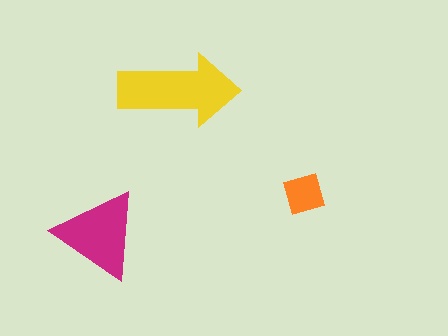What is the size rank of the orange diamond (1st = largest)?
3rd.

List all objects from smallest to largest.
The orange diamond, the magenta triangle, the yellow arrow.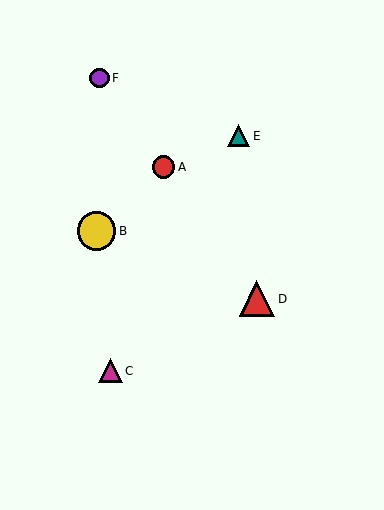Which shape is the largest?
The yellow circle (labeled B) is the largest.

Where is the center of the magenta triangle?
The center of the magenta triangle is at (110, 371).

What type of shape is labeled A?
Shape A is a red circle.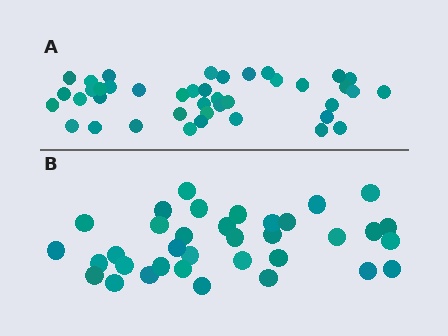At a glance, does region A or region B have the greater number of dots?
Region A (the top region) has more dots.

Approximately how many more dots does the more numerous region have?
Region A has about 6 more dots than region B.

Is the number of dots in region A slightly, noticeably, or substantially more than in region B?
Region A has only slightly more — the two regions are fairly close. The ratio is roughly 1.2 to 1.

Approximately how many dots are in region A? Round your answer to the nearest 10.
About 40 dots. (The exact count is 41, which rounds to 40.)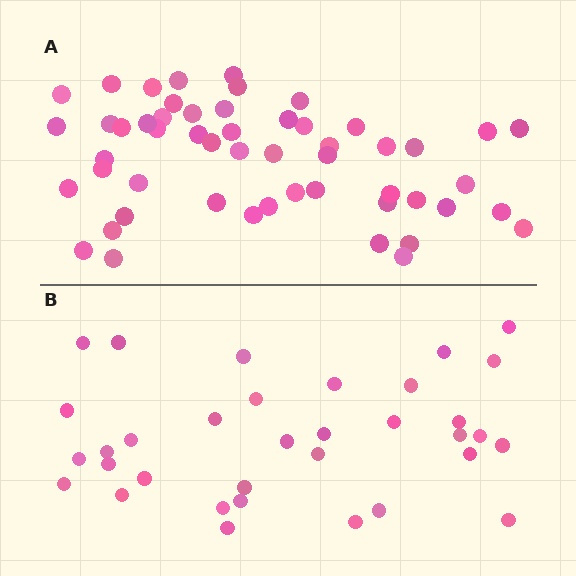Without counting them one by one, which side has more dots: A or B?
Region A (the top region) has more dots.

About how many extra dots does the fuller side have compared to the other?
Region A has approximately 20 more dots than region B.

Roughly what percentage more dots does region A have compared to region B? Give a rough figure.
About 55% more.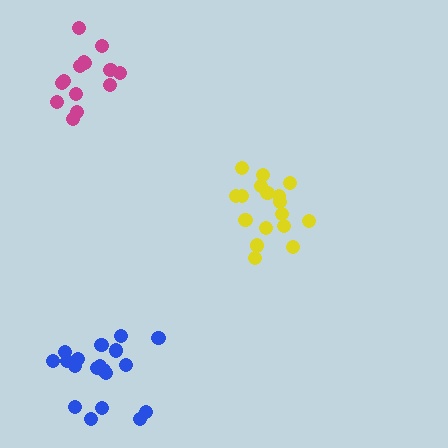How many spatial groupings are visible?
There are 3 spatial groupings.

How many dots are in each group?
Group 1: 17 dots, Group 2: 14 dots, Group 3: 19 dots (50 total).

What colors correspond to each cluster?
The clusters are colored: yellow, magenta, blue.